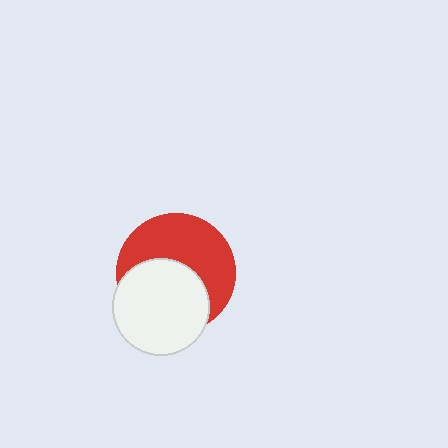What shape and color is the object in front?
The object in front is a white circle.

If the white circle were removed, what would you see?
You would see the complete red circle.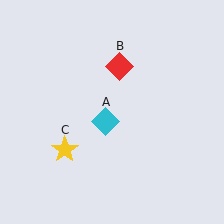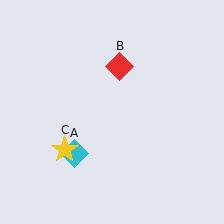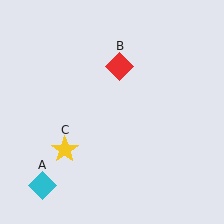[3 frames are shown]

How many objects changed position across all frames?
1 object changed position: cyan diamond (object A).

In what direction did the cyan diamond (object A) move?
The cyan diamond (object A) moved down and to the left.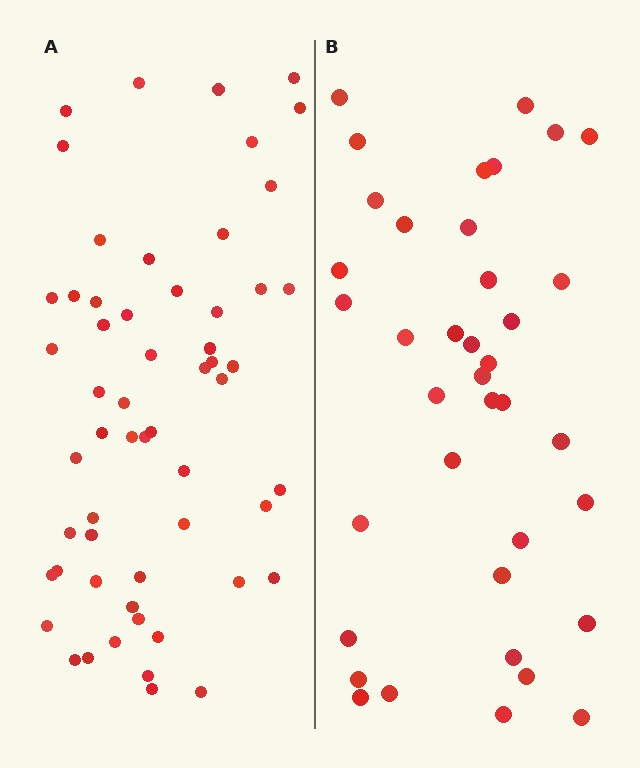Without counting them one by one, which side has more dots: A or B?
Region A (the left region) has more dots.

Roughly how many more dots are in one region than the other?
Region A has approximately 20 more dots than region B.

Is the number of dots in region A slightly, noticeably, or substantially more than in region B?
Region A has substantially more. The ratio is roughly 1.5 to 1.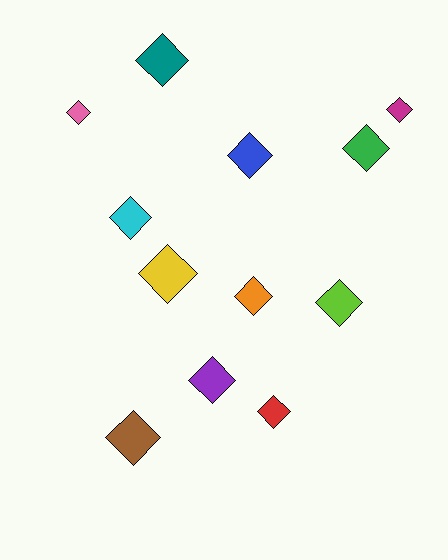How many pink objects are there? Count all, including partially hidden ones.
There is 1 pink object.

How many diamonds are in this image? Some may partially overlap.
There are 12 diamonds.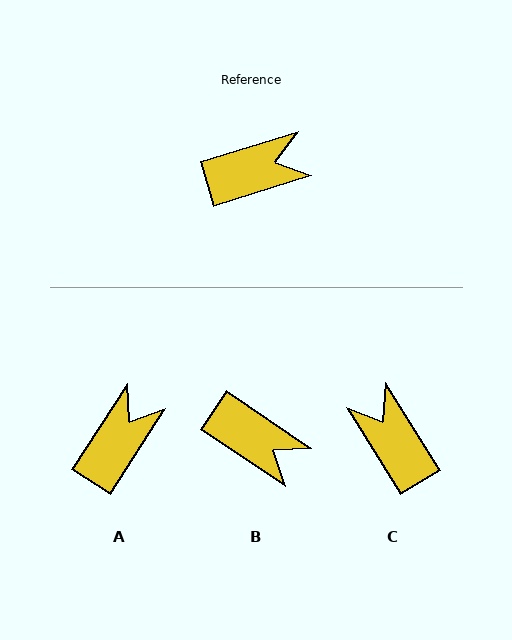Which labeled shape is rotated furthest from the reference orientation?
C, about 105 degrees away.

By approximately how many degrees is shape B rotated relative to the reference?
Approximately 51 degrees clockwise.